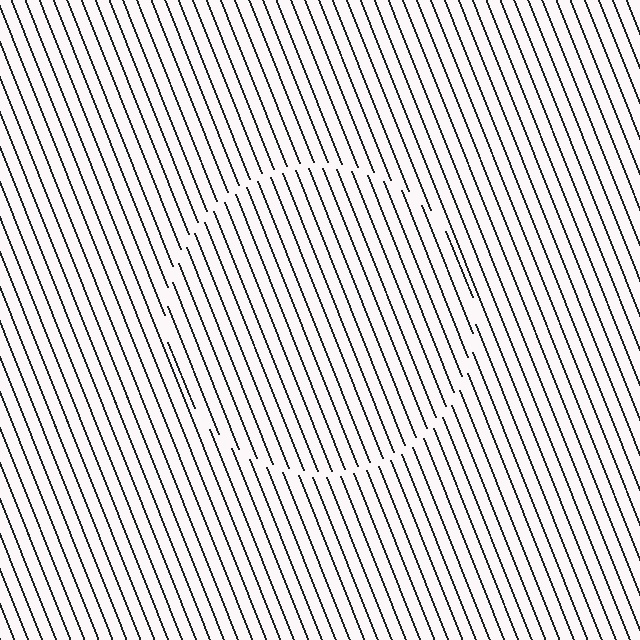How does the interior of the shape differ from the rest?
The interior of the shape contains the same grating, shifted by half a period — the contour is defined by the phase discontinuity where line-ends from the inner and outer gratings abut.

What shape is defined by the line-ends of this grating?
An illusory circle. The interior of the shape contains the same grating, shifted by half a period — the contour is defined by the phase discontinuity where line-ends from the inner and outer gratings abut.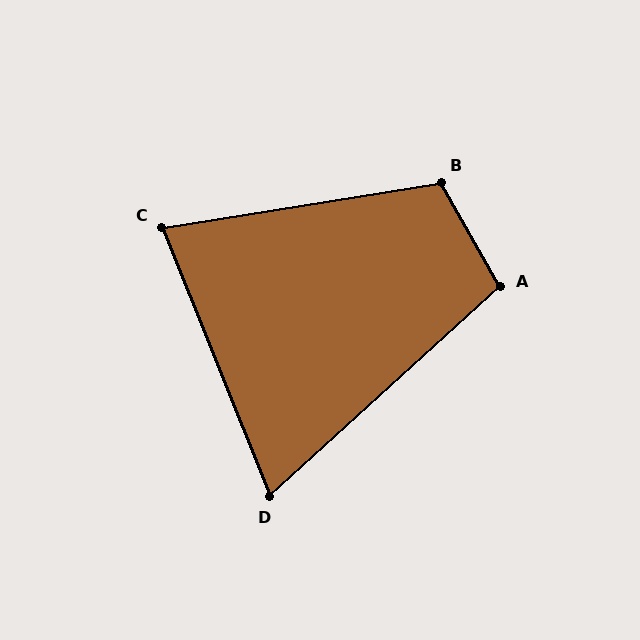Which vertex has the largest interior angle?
B, at approximately 110 degrees.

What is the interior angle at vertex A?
Approximately 103 degrees (obtuse).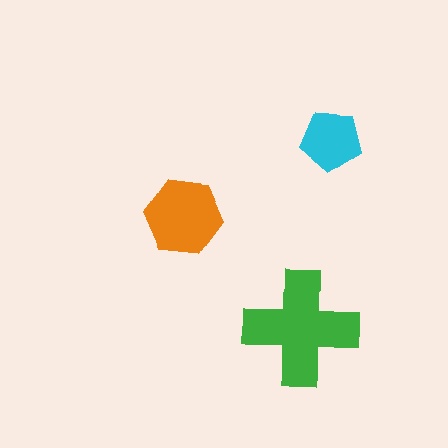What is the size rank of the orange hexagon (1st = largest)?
2nd.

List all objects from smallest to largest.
The cyan pentagon, the orange hexagon, the green cross.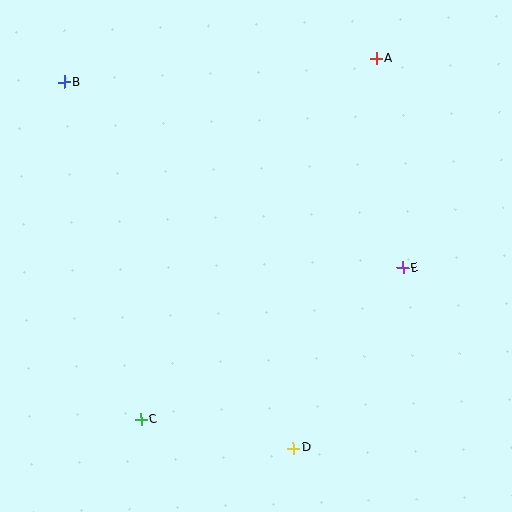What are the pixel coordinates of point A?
Point A is at (377, 58).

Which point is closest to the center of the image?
Point E at (403, 268) is closest to the center.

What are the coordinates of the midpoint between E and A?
The midpoint between E and A is at (390, 163).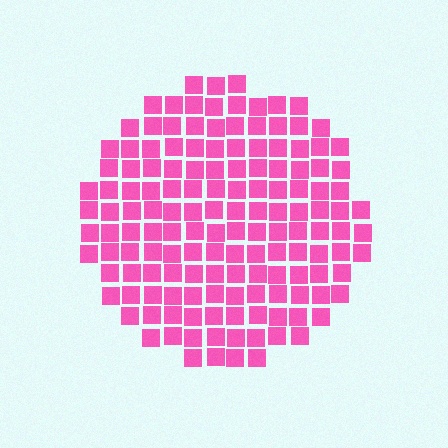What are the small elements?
The small elements are squares.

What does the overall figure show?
The overall figure shows a circle.